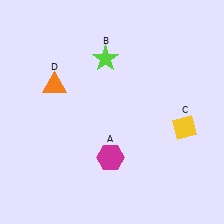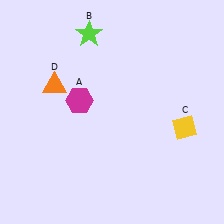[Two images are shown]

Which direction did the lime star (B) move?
The lime star (B) moved up.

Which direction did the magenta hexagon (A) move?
The magenta hexagon (A) moved up.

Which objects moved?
The objects that moved are: the magenta hexagon (A), the lime star (B).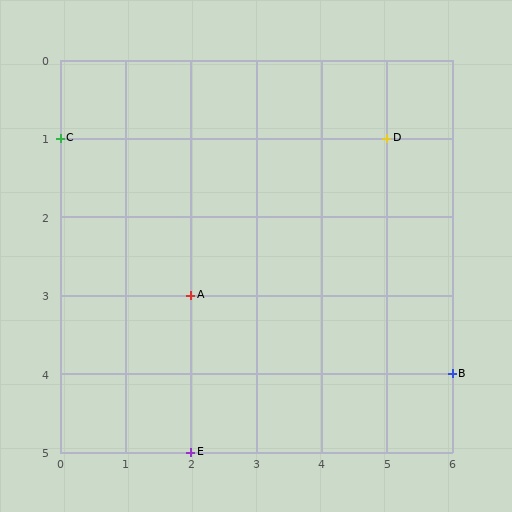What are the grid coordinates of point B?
Point B is at grid coordinates (6, 4).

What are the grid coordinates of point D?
Point D is at grid coordinates (5, 1).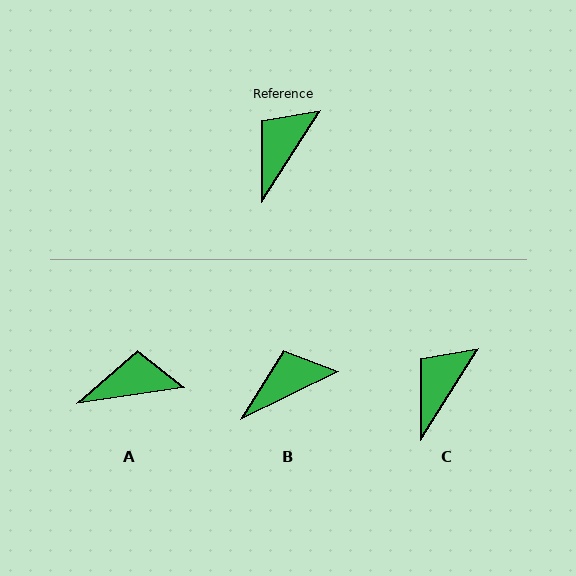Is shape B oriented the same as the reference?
No, it is off by about 32 degrees.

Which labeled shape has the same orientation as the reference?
C.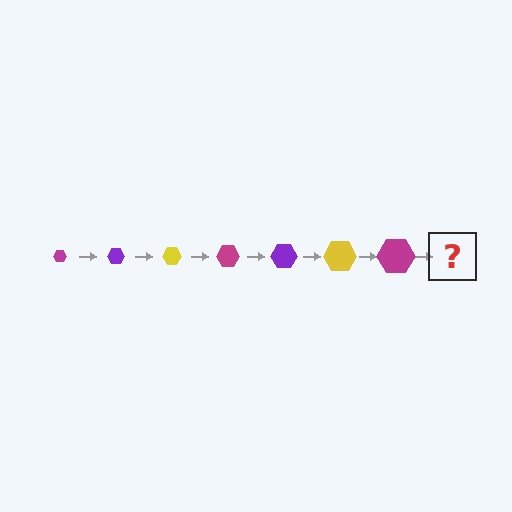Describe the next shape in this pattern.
It should be a purple hexagon, larger than the previous one.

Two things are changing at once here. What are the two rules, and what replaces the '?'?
The two rules are that the hexagon grows larger each step and the color cycles through magenta, purple, and yellow. The '?' should be a purple hexagon, larger than the previous one.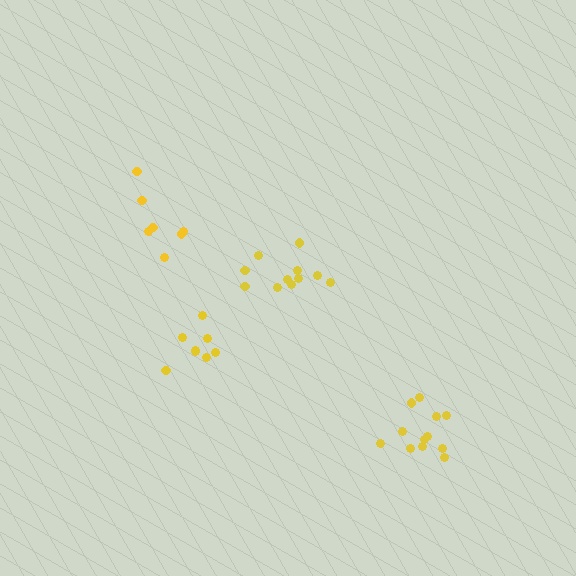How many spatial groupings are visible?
There are 4 spatial groupings.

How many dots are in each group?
Group 1: 7 dots, Group 2: 11 dots, Group 3: 12 dots, Group 4: 8 dots (38 total).